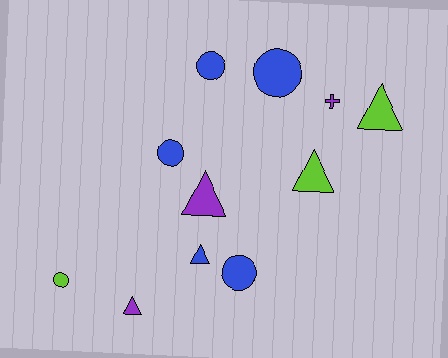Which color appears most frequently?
Blue, with 5 objects.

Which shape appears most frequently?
Triangle, with 5 objects.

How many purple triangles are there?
There are 2 purple triangles.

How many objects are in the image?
There are 11 objects.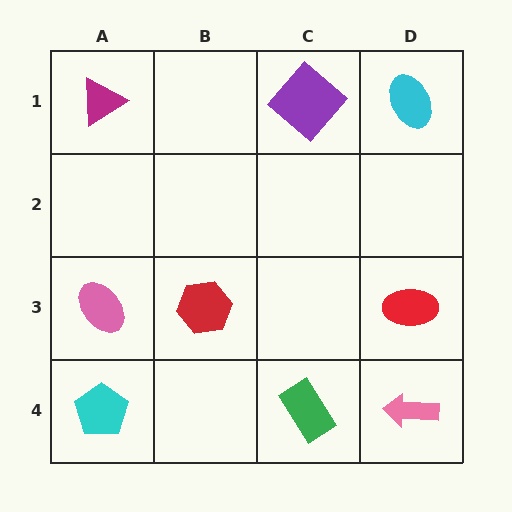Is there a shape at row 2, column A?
No, that cell is empty.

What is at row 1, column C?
A purple diamond.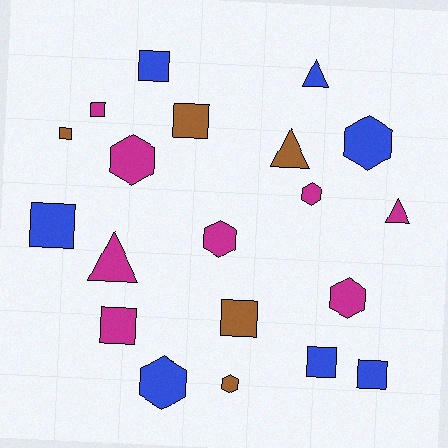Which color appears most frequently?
Magenta, with 8 objects.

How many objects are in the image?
There are 20 objects.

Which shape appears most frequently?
Square, with 9 objects.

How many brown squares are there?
There are 3 brown squares.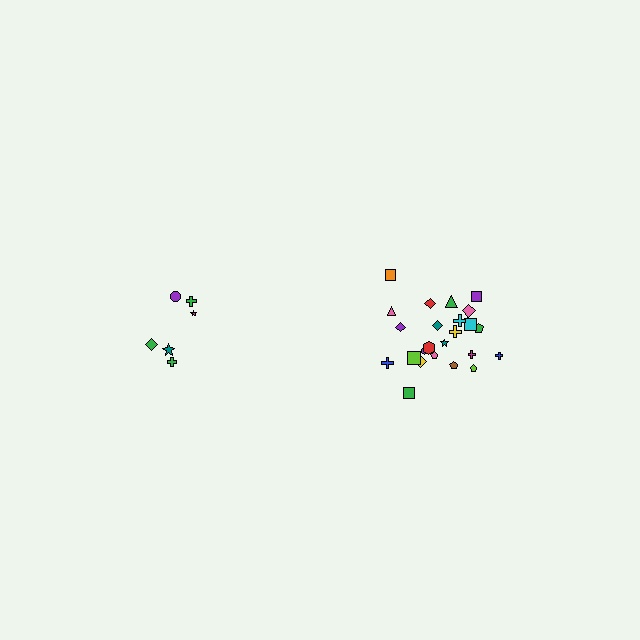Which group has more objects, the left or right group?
The right group.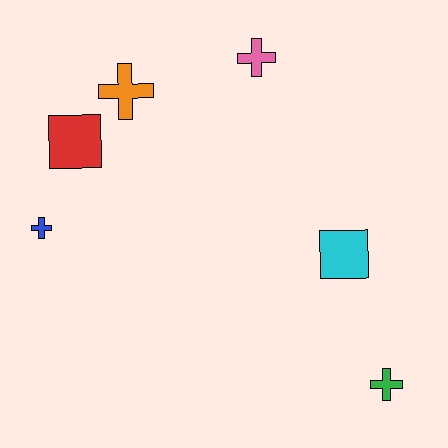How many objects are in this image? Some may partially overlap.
There are 6 objects.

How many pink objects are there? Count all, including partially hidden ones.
There is 1 pink object.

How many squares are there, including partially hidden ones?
There are 2 squares.